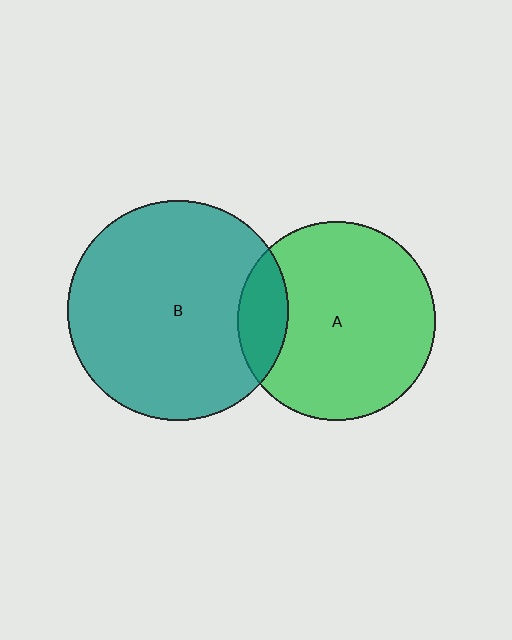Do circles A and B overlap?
Yes.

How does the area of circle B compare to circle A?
Approximately 1.2 times.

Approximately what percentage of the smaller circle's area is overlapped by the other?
Approximately 15%.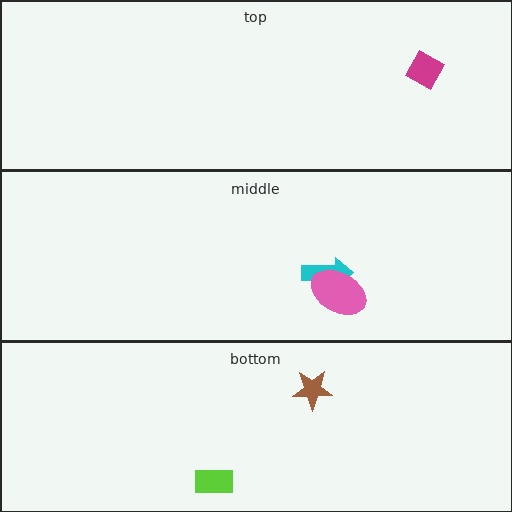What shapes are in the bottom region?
The lime rectangle, the brown star.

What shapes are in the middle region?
The cyan arrow, the pink ellipse.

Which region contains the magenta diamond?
The top region.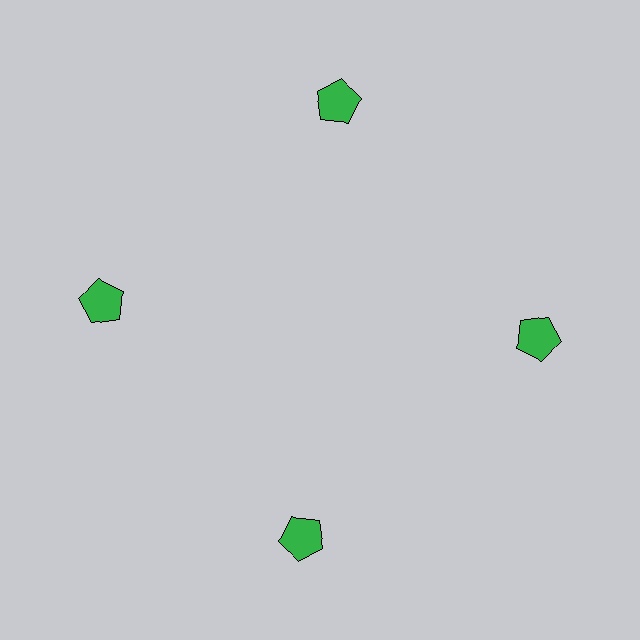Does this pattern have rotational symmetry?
Yes, this pattern has 4-fold rotational symmetry. It looks the same after rotating 90 degrees around the center.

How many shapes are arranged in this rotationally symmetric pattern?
There are 4 shapes, arranged in 4 groups of 1.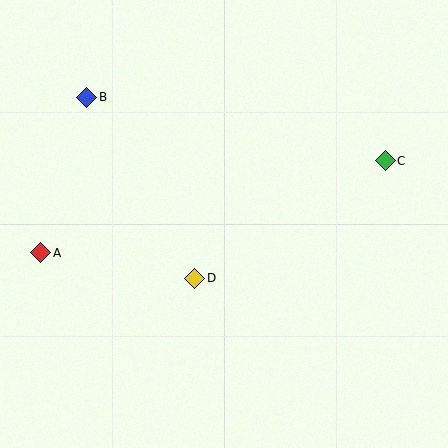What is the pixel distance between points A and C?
The distance between A and C is 357 pixels.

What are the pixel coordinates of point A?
Point A is at (41, 253).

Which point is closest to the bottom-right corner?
Point C is closest to the bottom-right corner.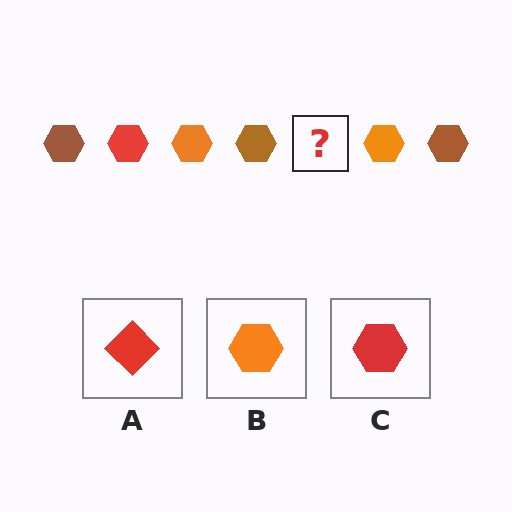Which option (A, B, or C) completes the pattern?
C.